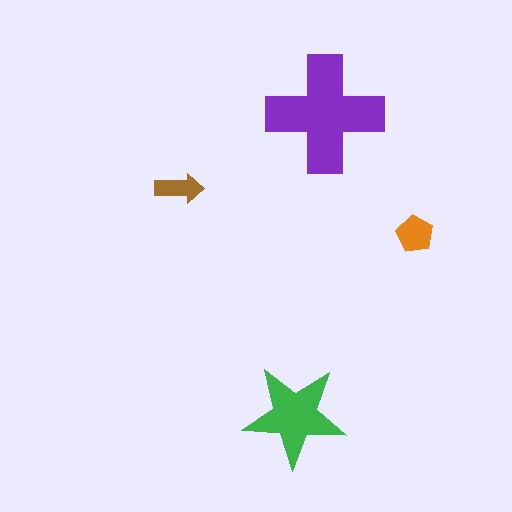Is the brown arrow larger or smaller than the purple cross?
Smaller.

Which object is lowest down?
The green star is bottommost.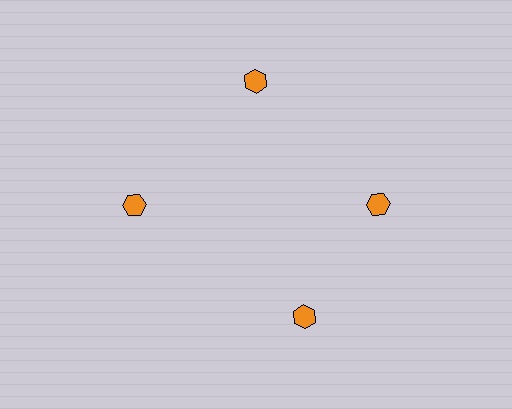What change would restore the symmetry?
The symmetry would be restored by rotating it back into even spacing with its neighbors so that all 4 hexagons sit at equal angles and equal distance from the center.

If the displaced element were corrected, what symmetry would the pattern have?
It would have 4-fold rotational symmetry — the pattern would map onto itself every 90 degrees.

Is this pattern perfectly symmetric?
No. The 4 orange hexagons are arranged in a ring, but one element near the 6 o'clock position is rotated out of alignment along the ring, breaking the 4-fold rotational symmetry.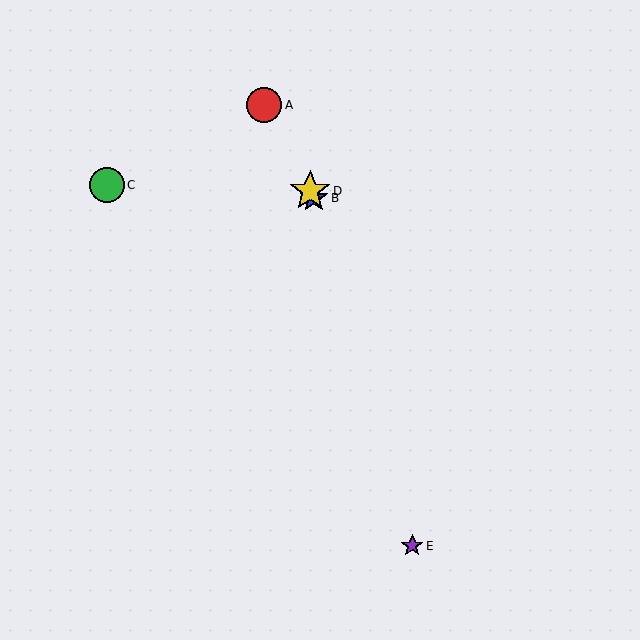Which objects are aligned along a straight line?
Objects A, B, D are aligned along a straight line.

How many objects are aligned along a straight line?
3 objects (A, B, D) are aligned along a straight line.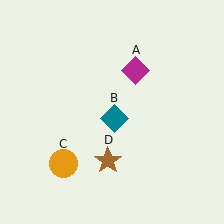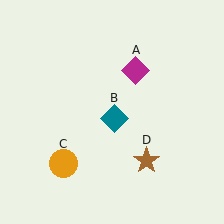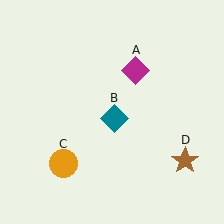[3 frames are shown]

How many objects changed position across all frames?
1 object changed position: brown star (object D).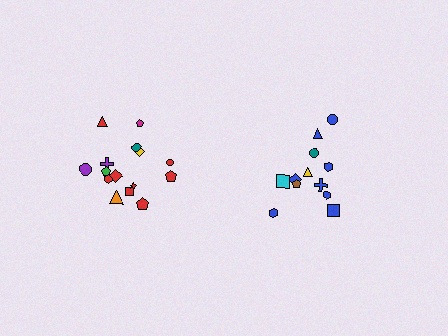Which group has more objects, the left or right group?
The left group.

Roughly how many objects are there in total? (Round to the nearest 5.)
Roughly 25 objects in total.